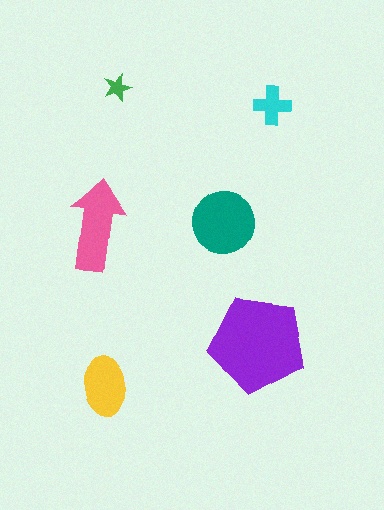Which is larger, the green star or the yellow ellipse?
The yellow ellipse.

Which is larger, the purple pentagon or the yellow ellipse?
The purple pentagon.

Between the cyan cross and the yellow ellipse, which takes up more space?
The yellow ellipse.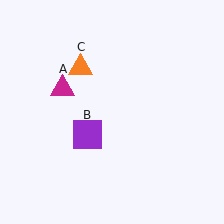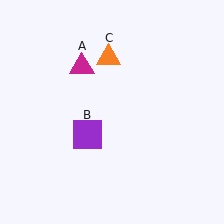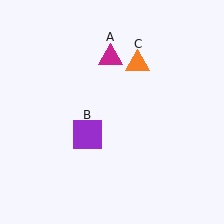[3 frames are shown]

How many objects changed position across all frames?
2 objects changed position: magenta triangle (object A), orange triangle (object C).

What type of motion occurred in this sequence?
The magenta triangle (object A), orange triangle (object C) rotated clockwise around the center of the scene.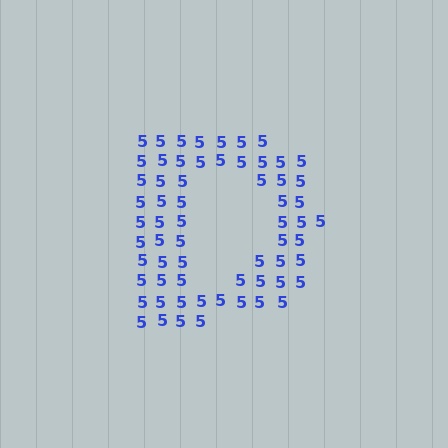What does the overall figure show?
The overall figure shows the letter D.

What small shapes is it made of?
It is made of small digit 5's.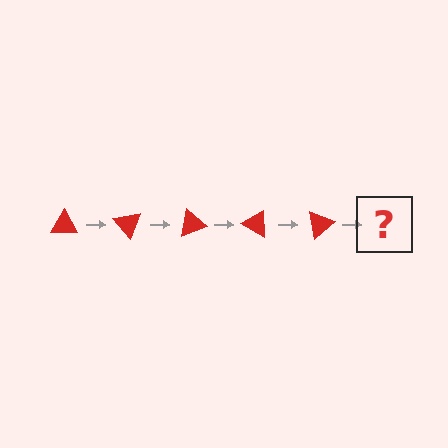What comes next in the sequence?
The next element should be a red triangle rotated 250 degrees.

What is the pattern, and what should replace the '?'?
The pattern is that the triangle rotates 50 degrees each step. The '?' should be a red triangle rotated 250 degrees.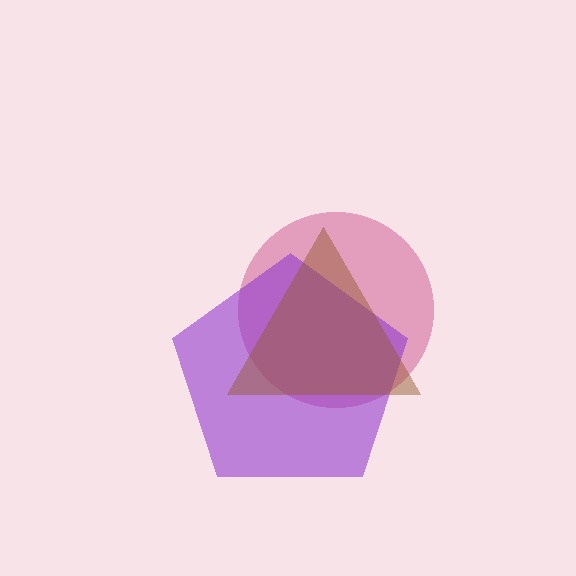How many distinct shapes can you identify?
There are 3 distinct shapes: a pink circle, a purple pentagon, a brown triangle.